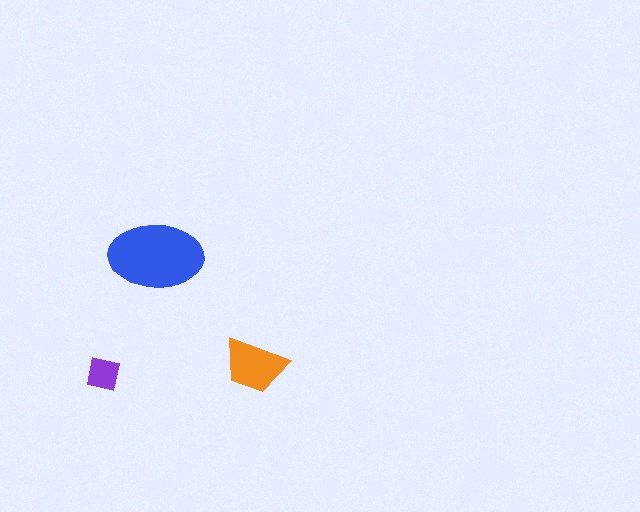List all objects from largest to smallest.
The blue ellipse, the orange trapezoid, the purple square.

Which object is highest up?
The blue ellipse is topmost.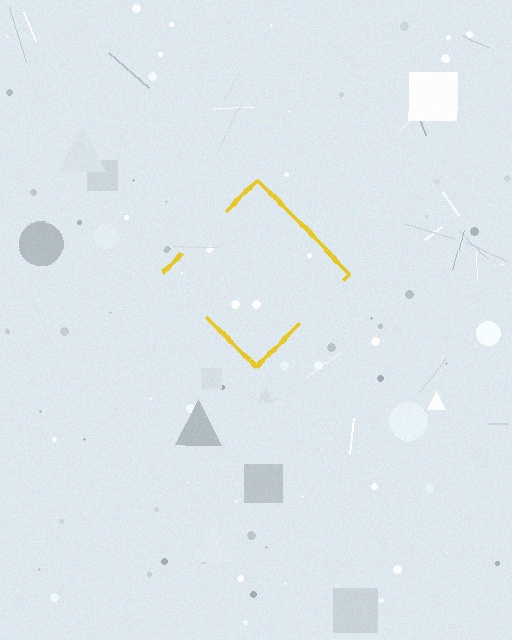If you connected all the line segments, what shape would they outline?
They would outline a diamond.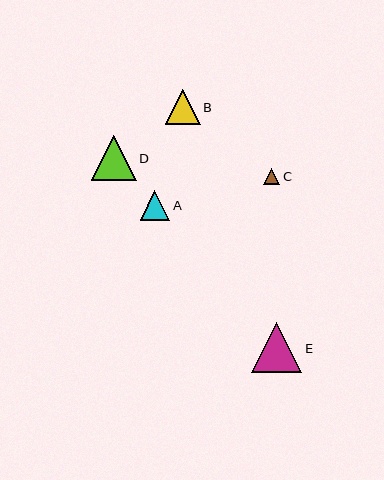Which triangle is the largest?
Triangle E is the largest with a size of approximately 50 pixels.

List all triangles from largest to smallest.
From largest to smallest: E, D, B, A, C.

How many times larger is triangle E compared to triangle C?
Triangle E is approximately 3.1 times the size of triangle C.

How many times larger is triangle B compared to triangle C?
Triangle B is approximately 2.1 times the size of triangle C.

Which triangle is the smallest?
Triangle C is the smallest with a size of approximately 16 pixels.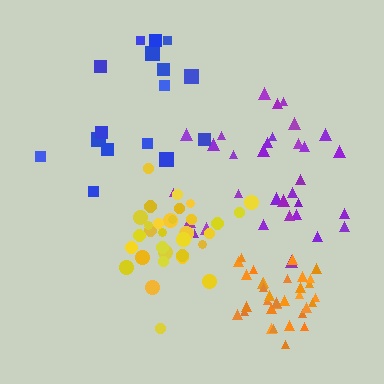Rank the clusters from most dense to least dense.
orange, yellow, purple, blue.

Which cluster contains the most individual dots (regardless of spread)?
Orange (33).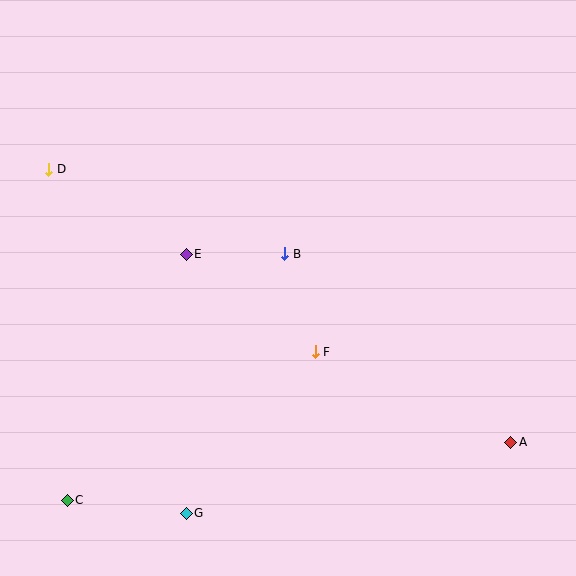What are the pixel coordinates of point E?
Point E is at (186, 254).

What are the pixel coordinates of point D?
Point D is at (49, 169).